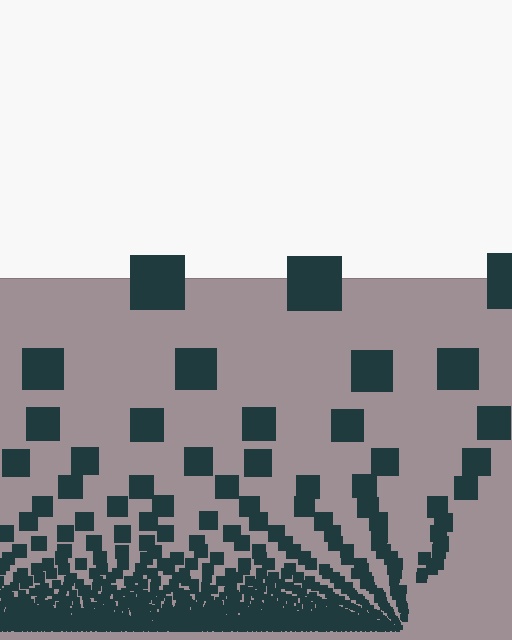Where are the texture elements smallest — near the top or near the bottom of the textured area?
Near the bottom.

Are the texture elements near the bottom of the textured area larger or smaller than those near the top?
Smaller. The gradient is inverted — elements near the bottom are smaller and denser.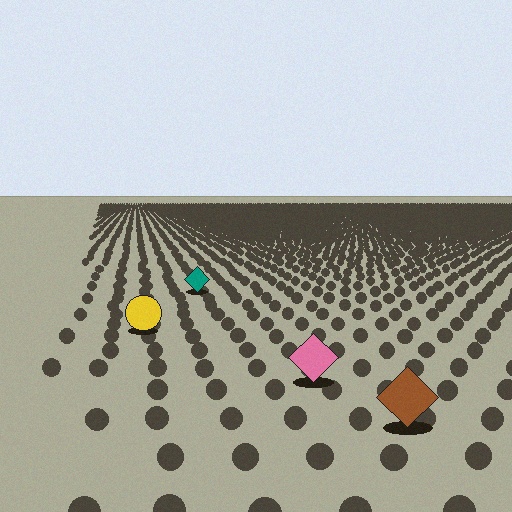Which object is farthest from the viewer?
The teal diamond is farthest from the viewer. It appears smaller and the ground texture around it is denser.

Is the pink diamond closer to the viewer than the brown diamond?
No. The brown diamond is closer — you can tell from the texture gradient: the ground texture is coarser near it.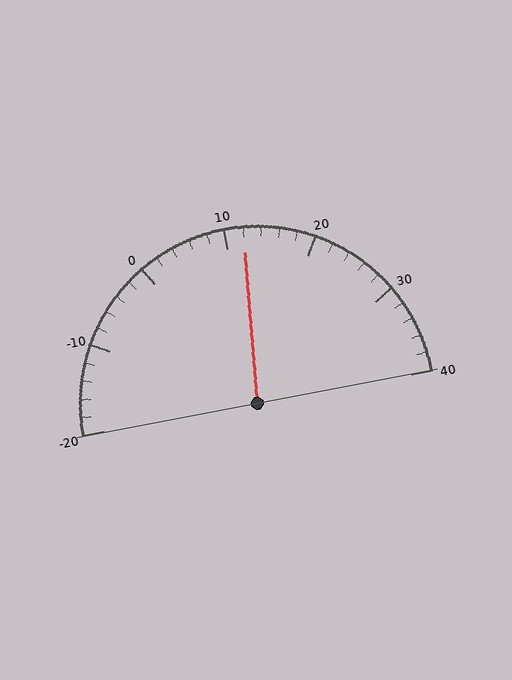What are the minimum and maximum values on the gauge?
The gauge ranges from -20 to 40.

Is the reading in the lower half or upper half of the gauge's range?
The reading is in the upper half of the range (-20 to 40).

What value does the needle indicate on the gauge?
The needle indicates approximately 12.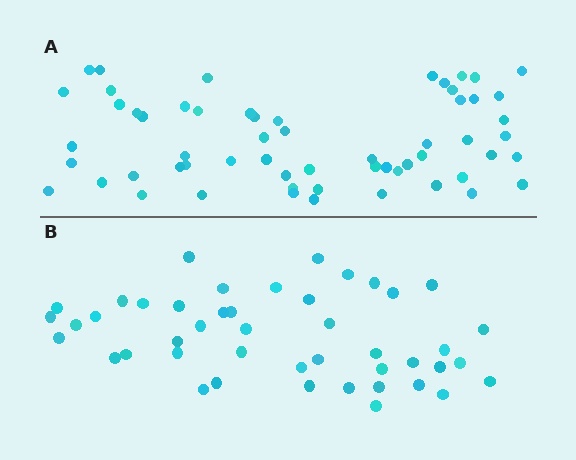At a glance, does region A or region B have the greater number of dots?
Region A (the top region) has more dots.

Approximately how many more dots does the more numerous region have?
Region A has approximately 15 more dots than region B.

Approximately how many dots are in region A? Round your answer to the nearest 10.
About 60 dots. (The exact count is 59, which rounds to 60.)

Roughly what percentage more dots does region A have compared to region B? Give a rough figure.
About 30% more.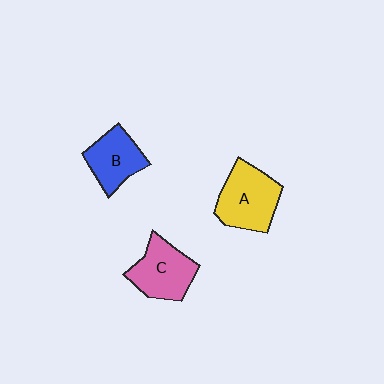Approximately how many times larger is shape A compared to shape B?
Approximately 1.3 times.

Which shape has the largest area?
Shape A (yellow).